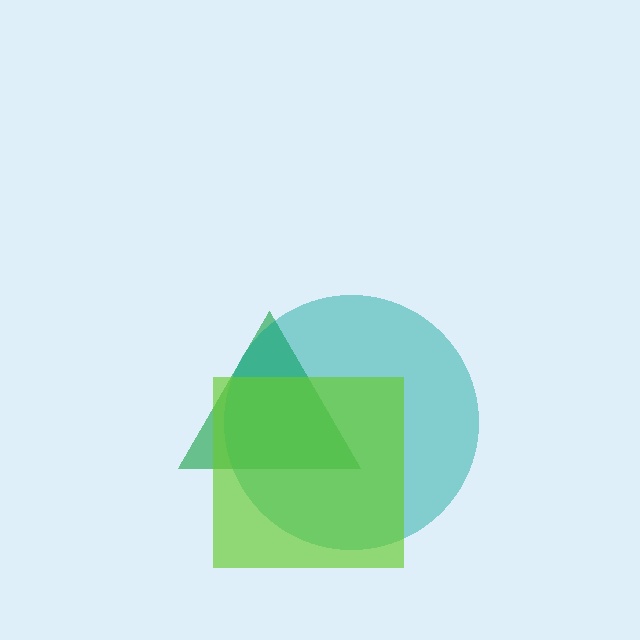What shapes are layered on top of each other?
The layered shapes are: a green triangle, a teal circle, a lime square.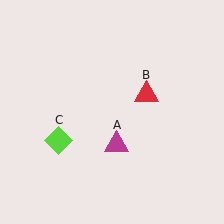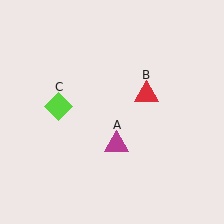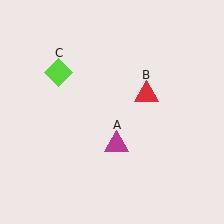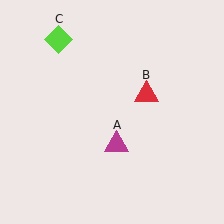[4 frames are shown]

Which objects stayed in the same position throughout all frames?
Magenta triangle (object A) and red triangle (object B) remained stationary.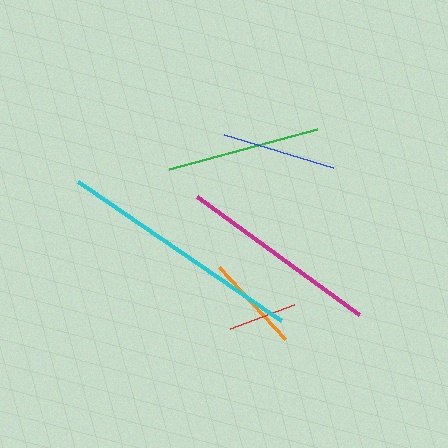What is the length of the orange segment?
The orange segment is approximately 98 pixels long.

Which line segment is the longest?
The cyan line is the longest at approximately 246 pixels.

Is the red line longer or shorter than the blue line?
The blue line is longer than the red line.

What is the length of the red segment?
The red segment is approximately 68 pixels long.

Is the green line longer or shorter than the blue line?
The green line is longer than the blue line.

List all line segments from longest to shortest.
From longest to shortest: cyan, magenta, green, blue, orange, red.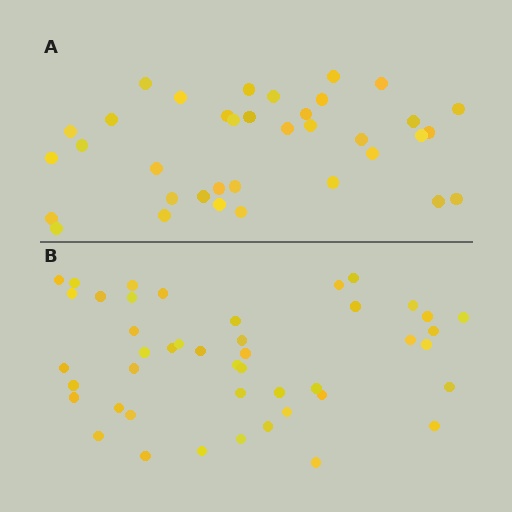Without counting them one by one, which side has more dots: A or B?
Region B (the bottom region) has more dots.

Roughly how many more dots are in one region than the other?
Region B has roughly 8 or so more dots than region A.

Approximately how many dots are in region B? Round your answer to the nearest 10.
About 40 dots. (The exact count is 45, which rounds to 40.)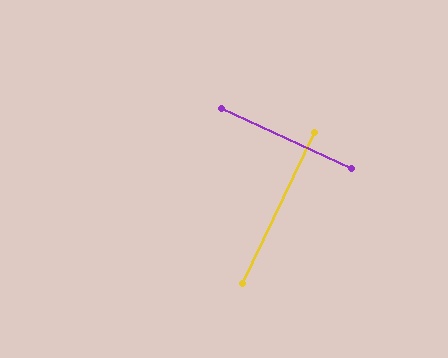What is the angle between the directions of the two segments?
Approximately 89 degrees.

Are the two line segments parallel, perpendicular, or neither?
Perpendicular — they meet at approximately 89°.